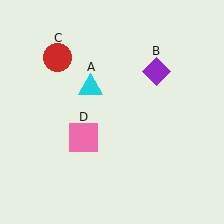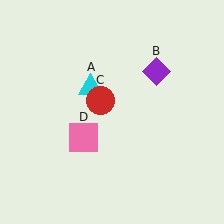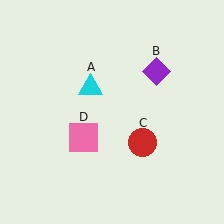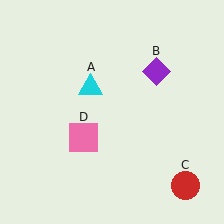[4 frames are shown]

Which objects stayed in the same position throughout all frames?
Cyan triangle (object A) and purple diamond (object B) and pink square (object D) remained stationary.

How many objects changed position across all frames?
1 object changed position: red circle (object C).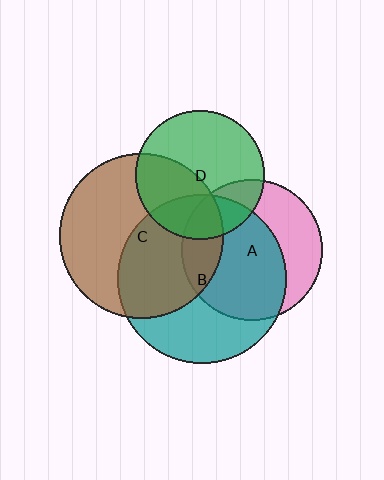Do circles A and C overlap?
Yes.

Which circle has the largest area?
Circle B (teal).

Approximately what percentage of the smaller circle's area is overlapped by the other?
Approximately 20%.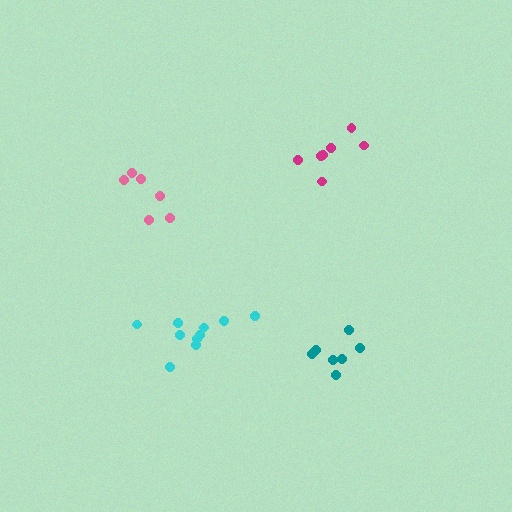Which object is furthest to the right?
The magenta cluster is rightmost.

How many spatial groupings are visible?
There are 4 spatial groupings.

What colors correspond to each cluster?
The clusters are colored: pink, magenta, cyan, teal.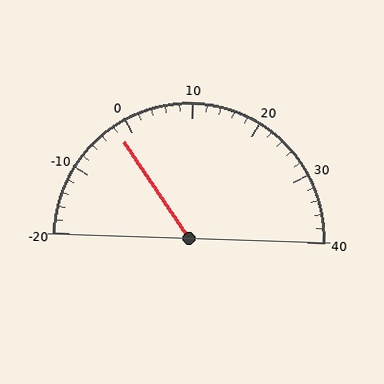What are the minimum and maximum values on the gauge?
The gauge ranges from -20 to 40.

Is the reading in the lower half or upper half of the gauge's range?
The reading is in the lower half of the range (-20 to 40).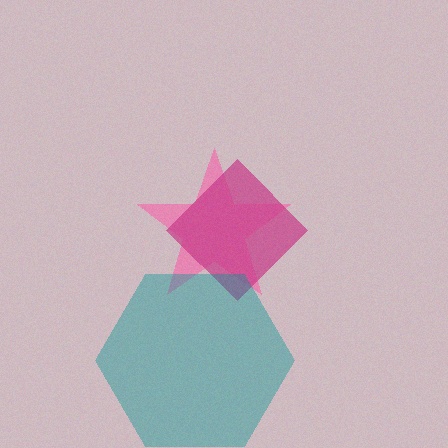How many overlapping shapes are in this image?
There are 3 overlapping shapes in the image.